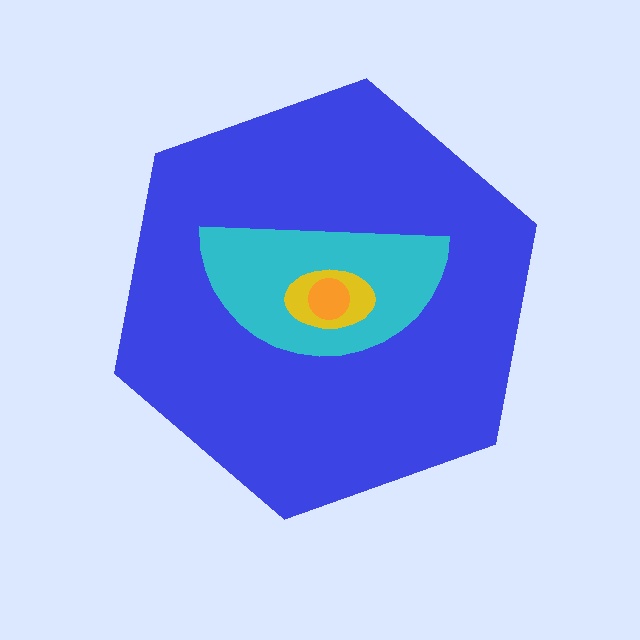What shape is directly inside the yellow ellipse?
The orange circle.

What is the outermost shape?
The blue hexagon.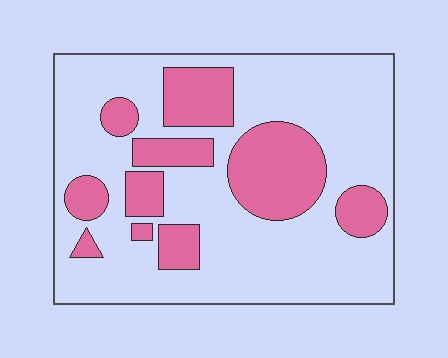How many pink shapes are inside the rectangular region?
10.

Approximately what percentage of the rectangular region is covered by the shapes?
Approximately 30%.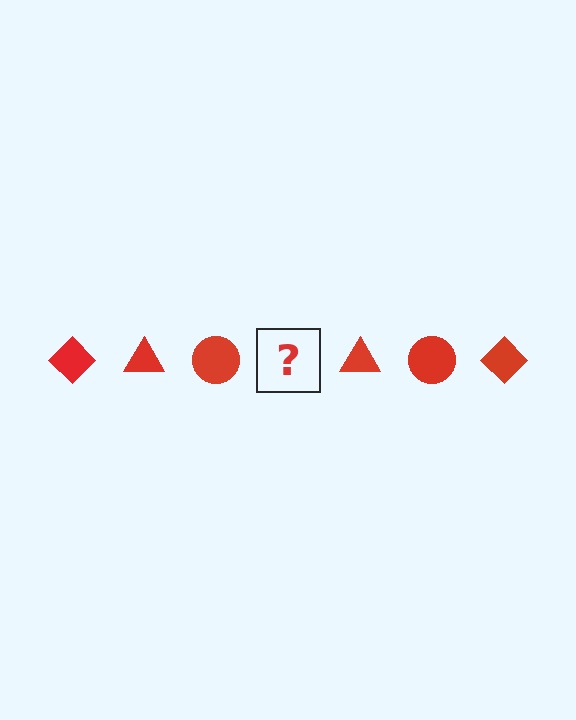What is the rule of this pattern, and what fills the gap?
The rule is that the pattern cycles through diamond, triangle, circle shapes in red. The gap should be filled with a red diamond.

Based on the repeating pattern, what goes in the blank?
The blank should be a red diamond.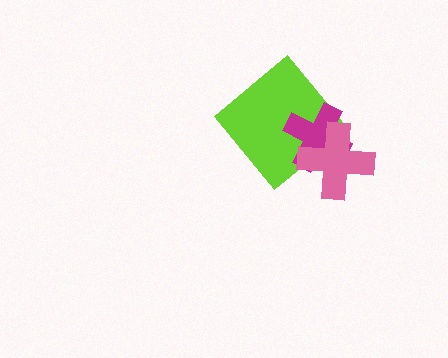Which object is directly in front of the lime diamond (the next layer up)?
The magenta cross is directly in front of the lime diamond.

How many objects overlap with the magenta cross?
2 objects overlap with the magenta cross.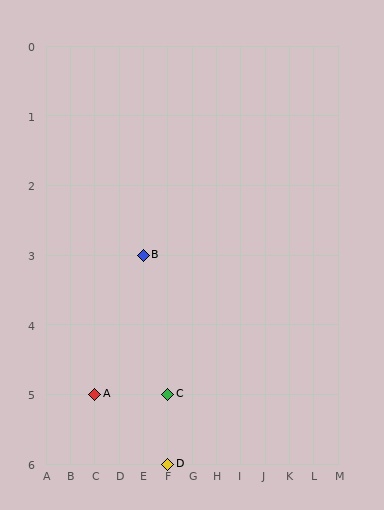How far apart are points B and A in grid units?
Points B and A are 2 columns and 2 rows apart (about 2.8 grid units diagonally).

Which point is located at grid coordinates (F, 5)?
Point C is at (F, 5).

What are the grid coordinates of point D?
Point D is at grid coordinates (F, 6).